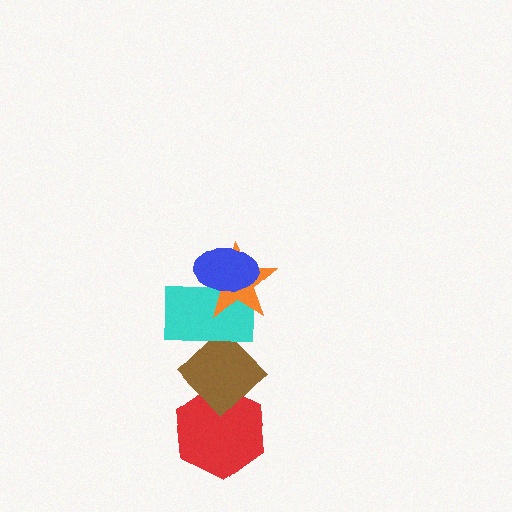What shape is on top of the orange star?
The blue ellipse is on top of the orange star.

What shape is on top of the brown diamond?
The cyan rectangle is on top of the brown diamond.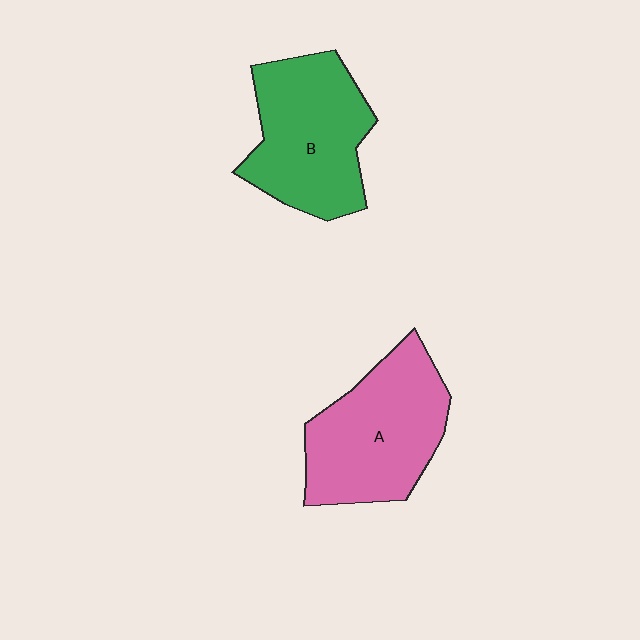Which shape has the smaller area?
Shape B (green).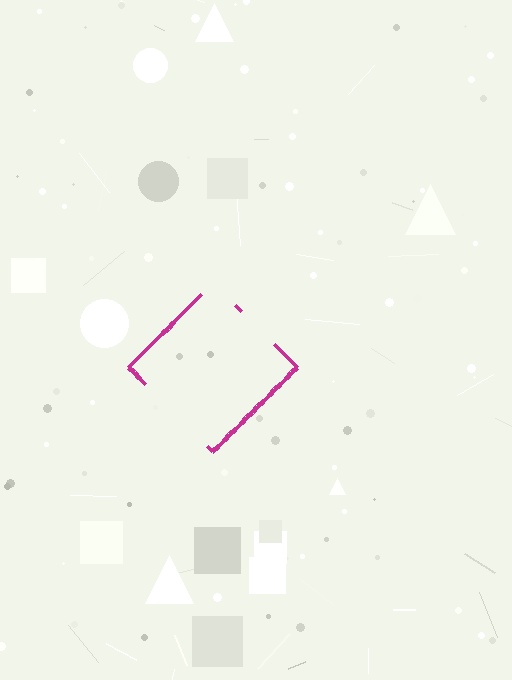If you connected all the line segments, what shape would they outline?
They would outline a diamond.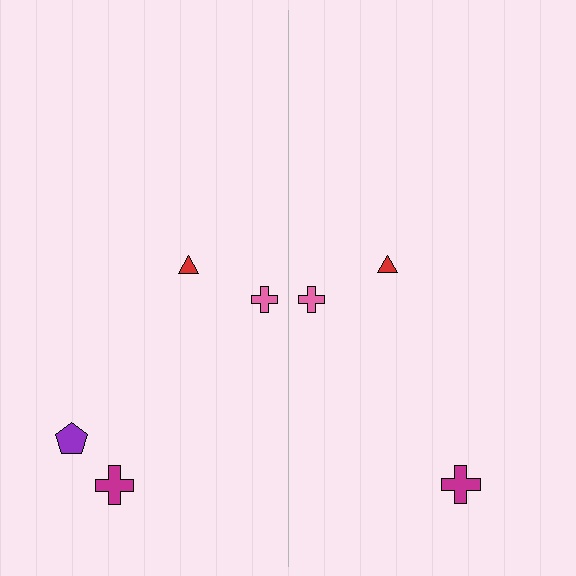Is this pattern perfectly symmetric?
No, the pattern is not perfectly symmetric. A purple pentagon is missing from the right side.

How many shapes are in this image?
There are 7 shapes in this image.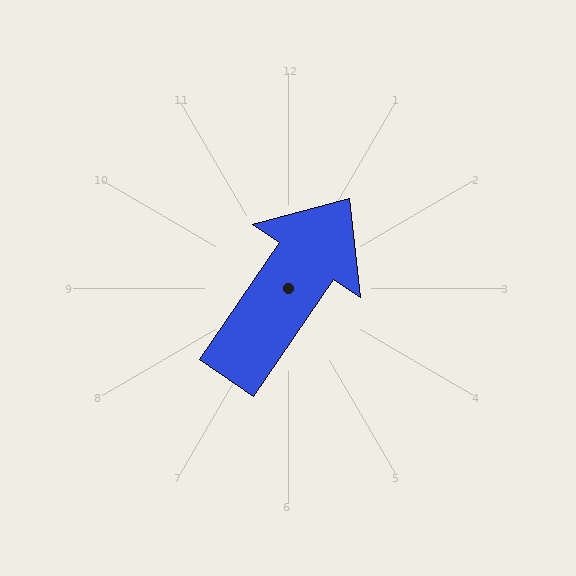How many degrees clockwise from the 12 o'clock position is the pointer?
Approximately 34 degrees.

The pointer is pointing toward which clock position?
Roughly 1 o'clock.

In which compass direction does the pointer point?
Northeast.